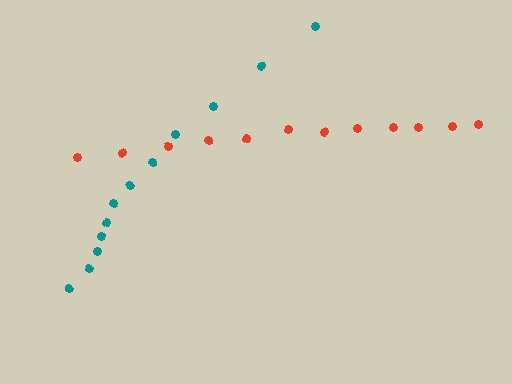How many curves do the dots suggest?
There are 2 distinct paths.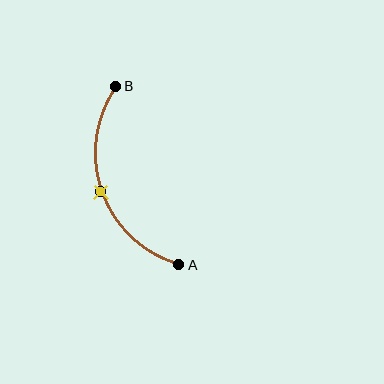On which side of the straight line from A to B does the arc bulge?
The arc bulges to the left of the straight line connecting A and B.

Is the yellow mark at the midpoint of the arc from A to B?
Yes. The yellow mark lies on the arc at equal arc-length from both A and B — it is the arc midpoint.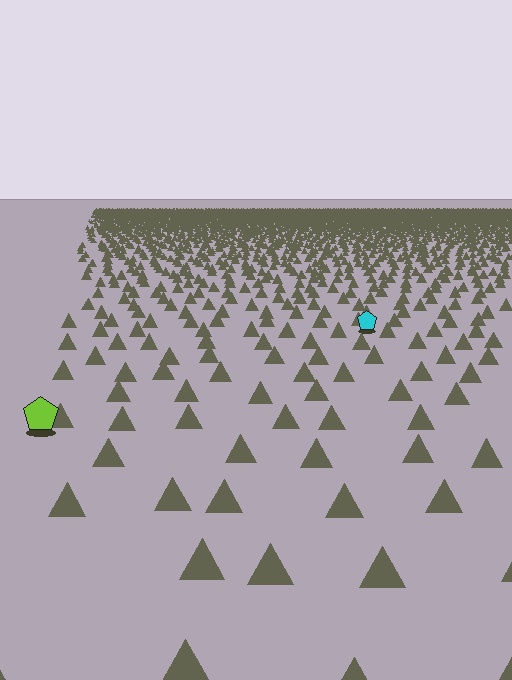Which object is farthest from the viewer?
The cyan pentagon is farthest from the viewer. It appears smaller and the ground texture around it is denser.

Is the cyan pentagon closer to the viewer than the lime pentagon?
No. The lime pentagon is closer — you can tell from the texture gradient: the ground texture is coarser near it.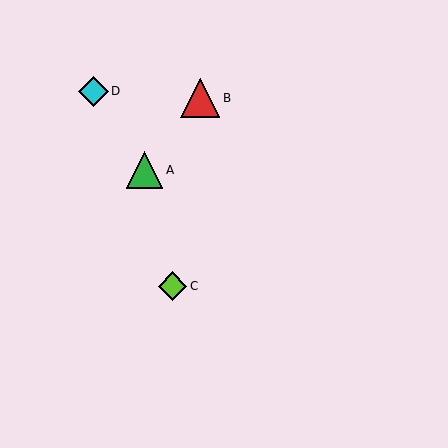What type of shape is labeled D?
Shape D is a cyan diamond.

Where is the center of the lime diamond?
The center of the lime diamond is at (173, 286).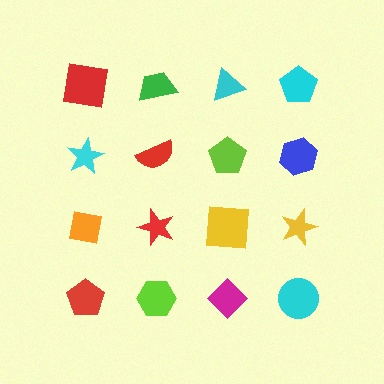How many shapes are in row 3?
4 shapes.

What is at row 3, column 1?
An orange square.